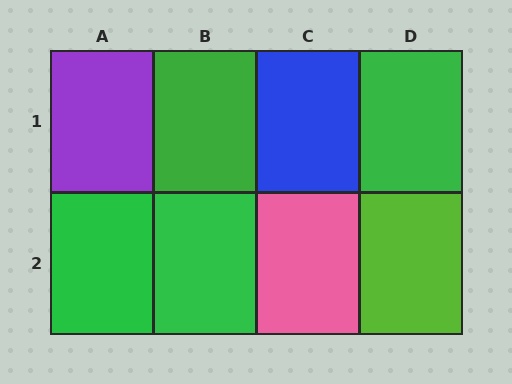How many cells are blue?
1 cell is blue.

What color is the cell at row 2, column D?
Lime.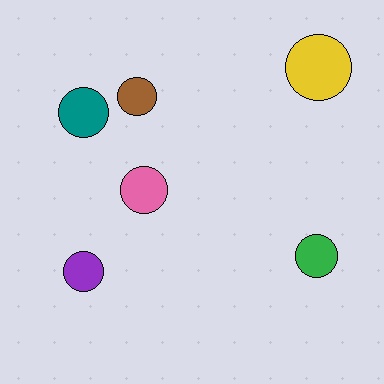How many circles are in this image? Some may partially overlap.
There are 6 circles.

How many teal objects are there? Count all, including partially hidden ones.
There is 1 teal object.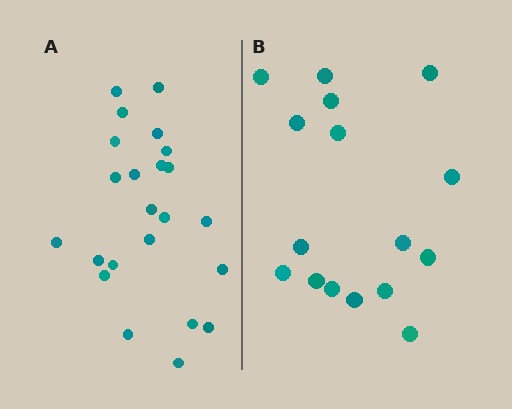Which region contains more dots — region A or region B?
Region A (the left region) has more dots.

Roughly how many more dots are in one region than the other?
Region A has roughly 8 or so more dots than region B.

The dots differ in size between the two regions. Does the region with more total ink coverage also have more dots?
No. Region B has more total ink coverage because its dots are larger, but region A actually contains more individual dots. Total area can be misleading — the number of items is what matters here.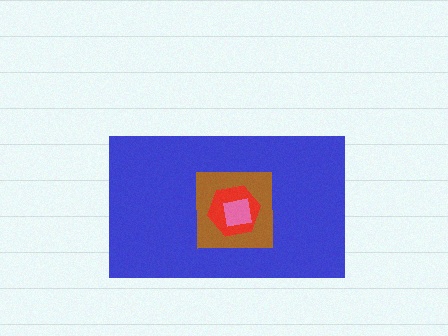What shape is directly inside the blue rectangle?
The brown square.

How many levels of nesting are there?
4.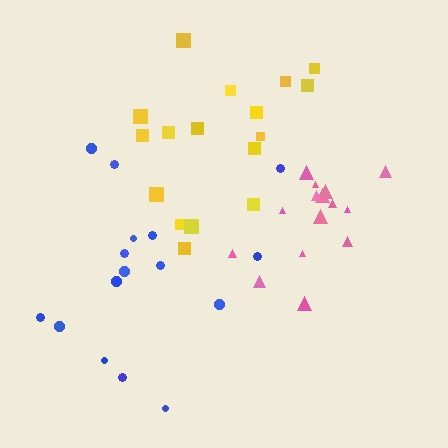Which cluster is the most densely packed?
Pink.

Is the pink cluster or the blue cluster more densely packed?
Pink.